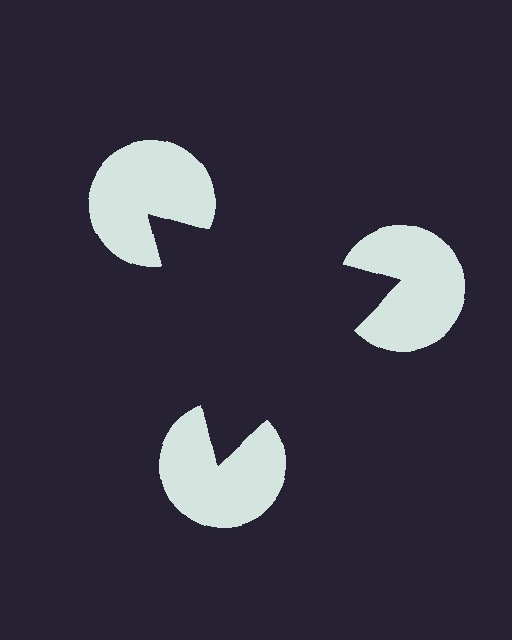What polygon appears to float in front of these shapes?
An illusory triangle — its edges are inferred from the aligned wedge cuts in the pac-man discs, not physically drawn.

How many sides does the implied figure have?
3 sides.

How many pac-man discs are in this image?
There are 3 — one at each vertex of the illusory triangle.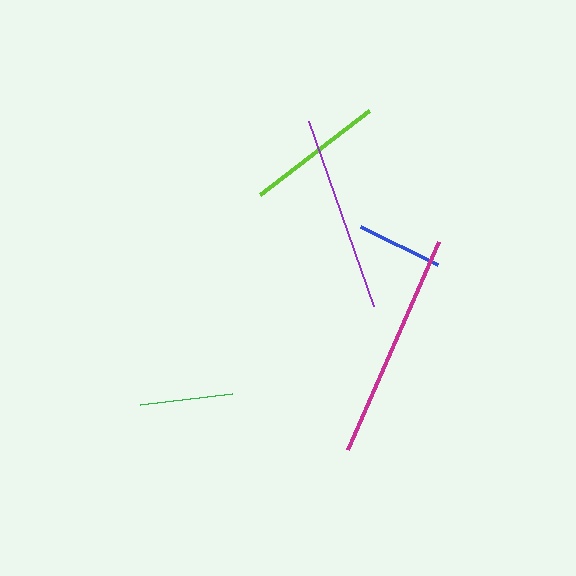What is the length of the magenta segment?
The magenta segment is approximately 227 pixels long.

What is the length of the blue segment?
The blue segment is approximately 86 pixels long.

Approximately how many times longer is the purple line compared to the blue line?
The purple line is approximately 2.3 times the length of the blue line.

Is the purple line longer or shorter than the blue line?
The purple line is longer than the blue line.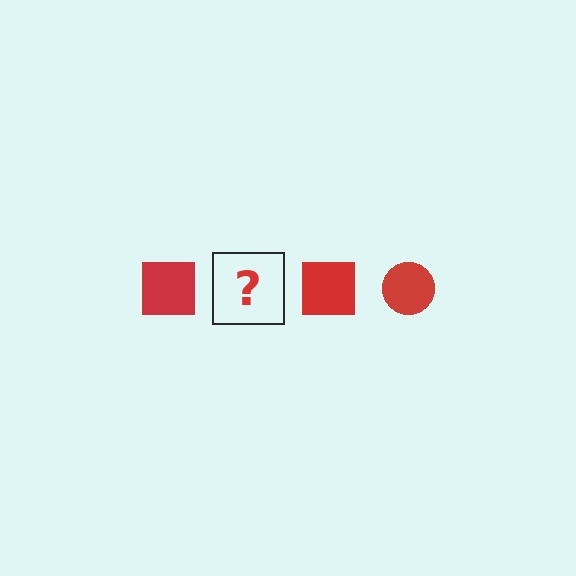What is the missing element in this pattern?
The missing element is a red circle.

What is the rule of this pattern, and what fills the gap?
The rule is that the pattern cycles through square, circle shapes in red. The gap should be filled with a red circle.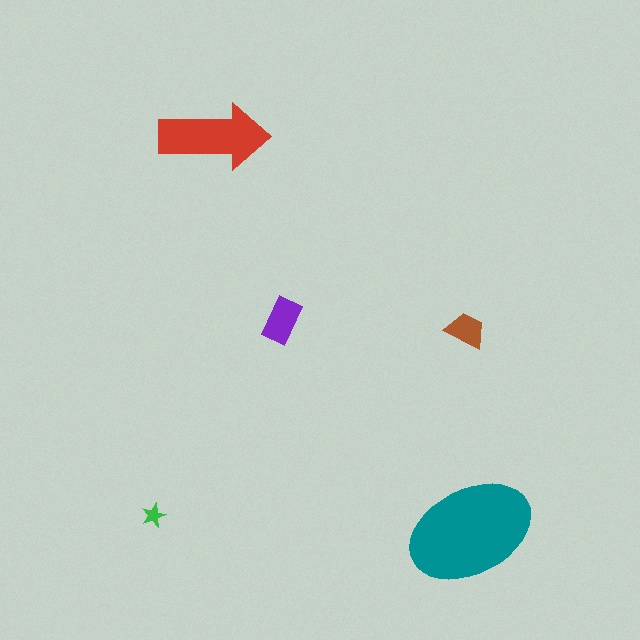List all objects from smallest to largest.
The green star, the brown trapezoid, the purple rectangle, the red arrow, the teal ellipse.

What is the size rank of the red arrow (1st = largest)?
2nd.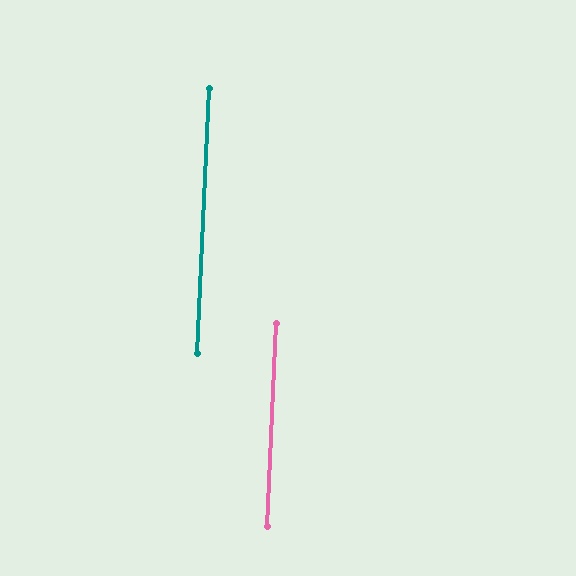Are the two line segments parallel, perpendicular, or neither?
Parallel — their directions differ by only 0.3°.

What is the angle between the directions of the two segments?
Approximately 0 degrees.